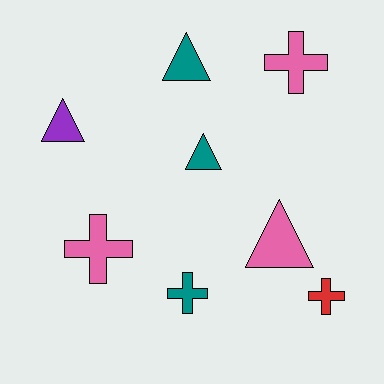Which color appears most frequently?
Pink, with 3 objects.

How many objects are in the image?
There are 8 objects.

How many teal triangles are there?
There are 2 teal triangles.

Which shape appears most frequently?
Triangle, with 4 objects.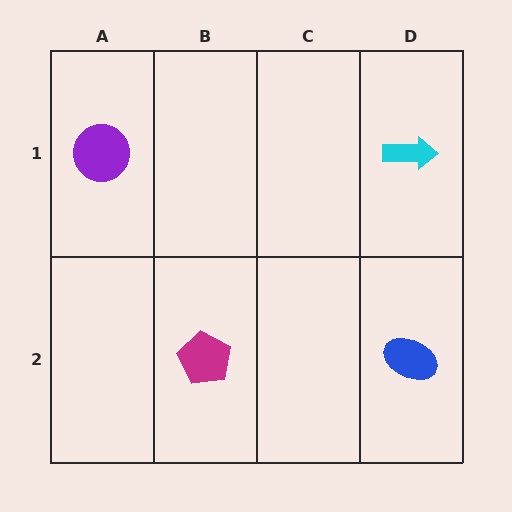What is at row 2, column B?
A magenta pentagon.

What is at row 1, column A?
A purple circle.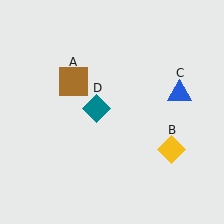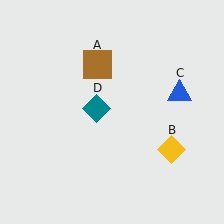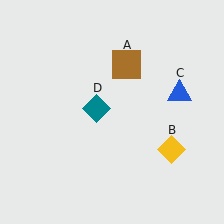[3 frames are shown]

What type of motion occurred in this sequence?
The brown square (object A) rotated clockwise around the center of the scene.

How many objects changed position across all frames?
1 object changed position: brown square (object A).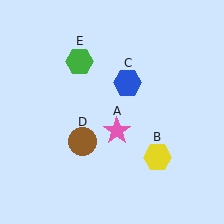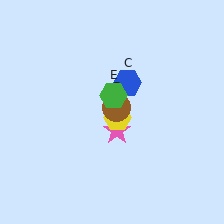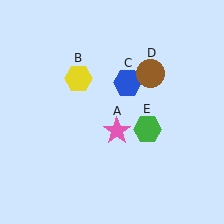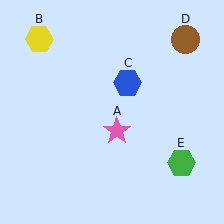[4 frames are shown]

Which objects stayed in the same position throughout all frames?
Pink star (object A) and blue hexagon (object C) remained stationary.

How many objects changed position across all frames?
3 objects changed position: yellow hexagon (object B), brown circle (object D), green hexagon (object E).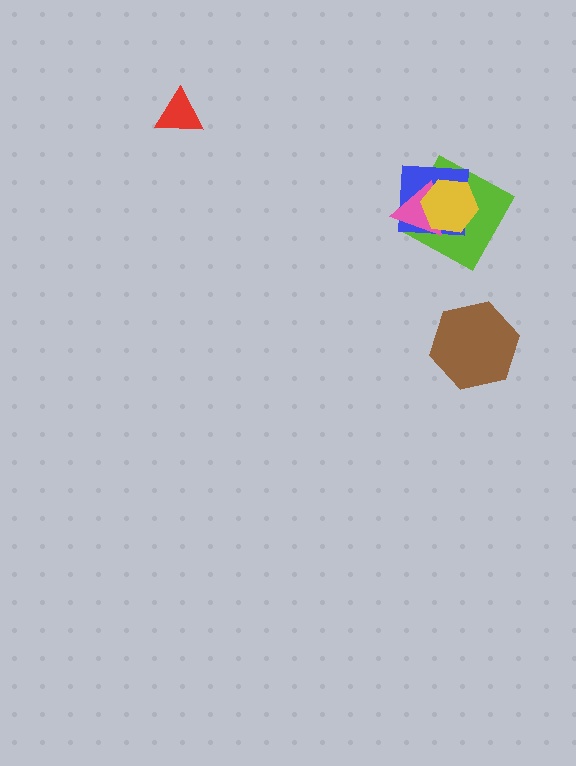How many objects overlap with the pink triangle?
3 objects overlap with the pink triangle.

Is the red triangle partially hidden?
No, no other shape covers it.